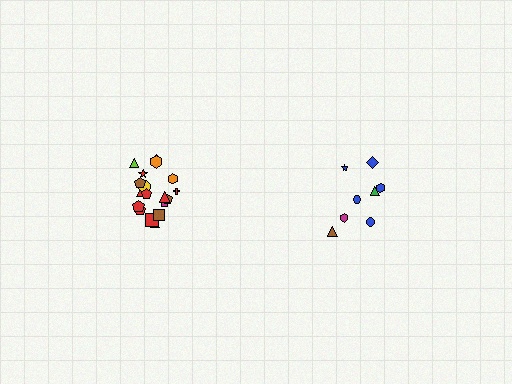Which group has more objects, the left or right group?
The left group.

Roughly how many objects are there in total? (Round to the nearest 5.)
Roughly 25 objects in total.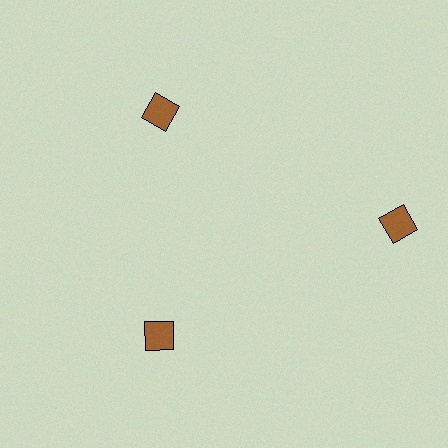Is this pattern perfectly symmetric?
No. The 3 brown diamonds are arranged in a ring, but one element near the 3 o'clock position is pushed outward from the center, breaking the 3-fold rotational symmetry.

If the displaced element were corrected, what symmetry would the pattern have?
It would have 3-fold rotational symmetry — the pattern would map onto itself every 120 degrees.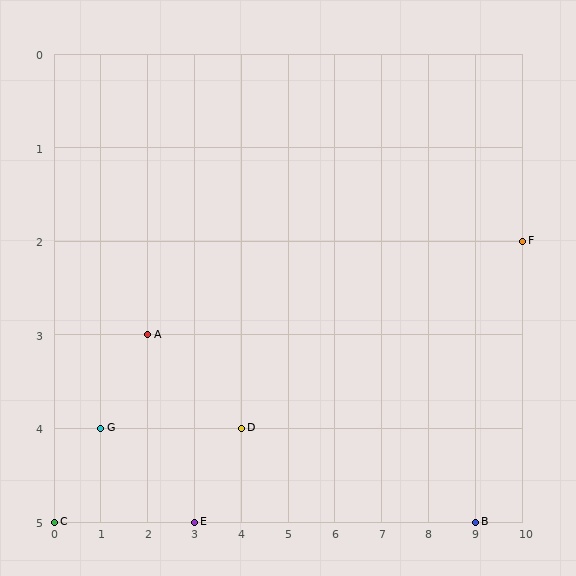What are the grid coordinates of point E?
Point E is at grid coordinates (3, 5).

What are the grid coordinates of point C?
Point C is at grid coordinates (0, 5).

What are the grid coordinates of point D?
Point D is at grid coordinates (4, 4).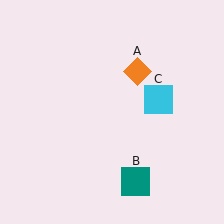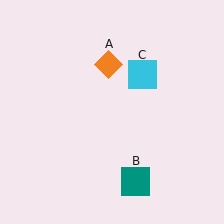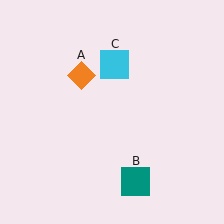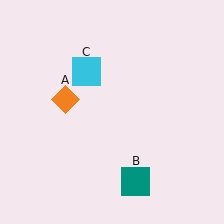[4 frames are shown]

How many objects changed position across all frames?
2 objects changed position: orange diamond (object A), cyan square (object C).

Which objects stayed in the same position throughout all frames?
Teal square (object B) remained stationary.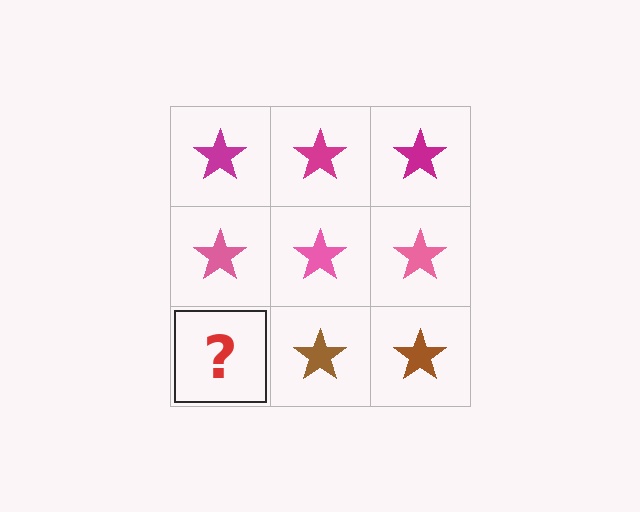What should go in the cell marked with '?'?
The missing cell should contain a brown star.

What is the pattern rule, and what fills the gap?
The rule is that each row has a consistent color. The gap should be filled with a brown star.